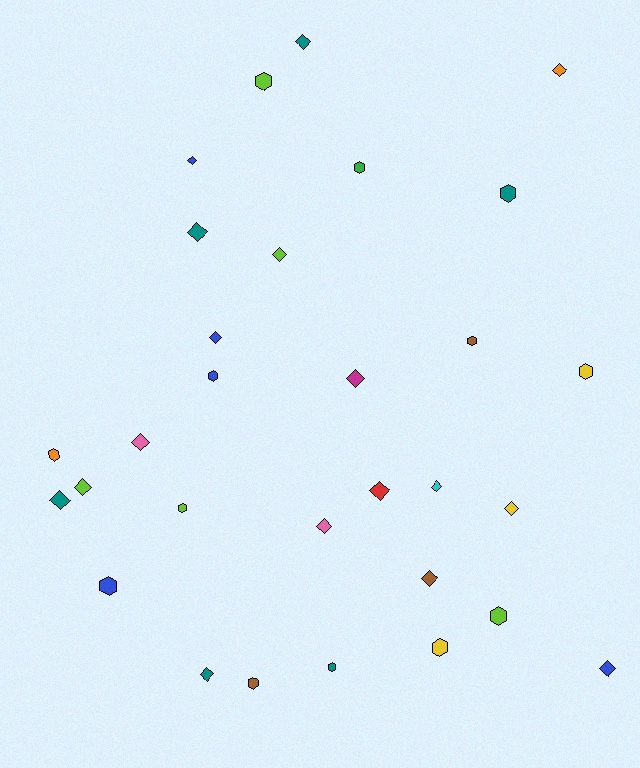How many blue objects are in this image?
There are 5 blue objects.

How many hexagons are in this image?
There are 13 hexagons.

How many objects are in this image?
There are 30 objects.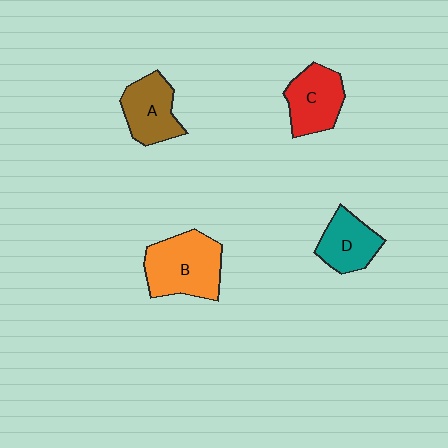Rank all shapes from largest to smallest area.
From largest to smallest: B (orange), C (red), A (brown), D (teal).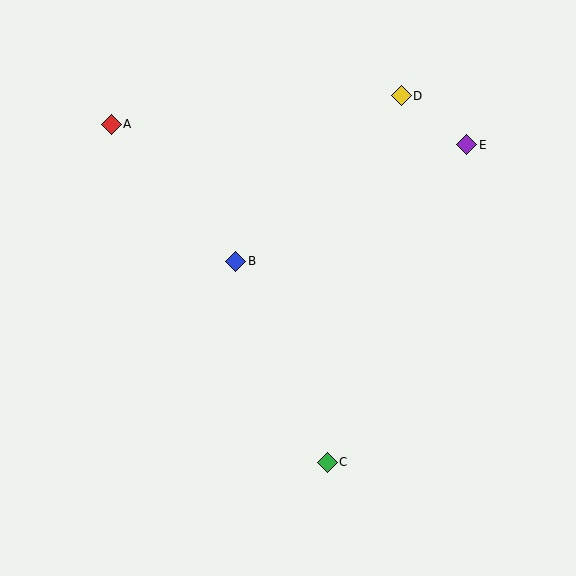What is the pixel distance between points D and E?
The distance between D and E is 82 pixels.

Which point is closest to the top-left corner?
Point A is closest to the top-left corner.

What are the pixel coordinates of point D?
Point D is at (401, 96).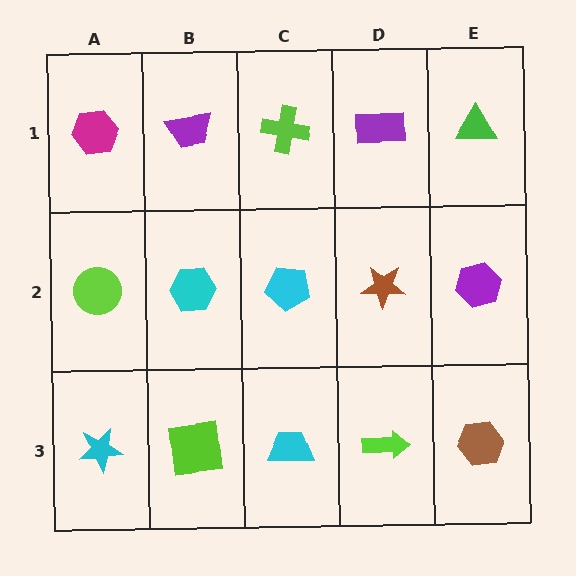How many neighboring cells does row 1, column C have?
3.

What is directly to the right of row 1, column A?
A purple trapezoid.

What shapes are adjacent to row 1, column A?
A lime circle (row 2, column A), a purple trapezoid (row 1, column B).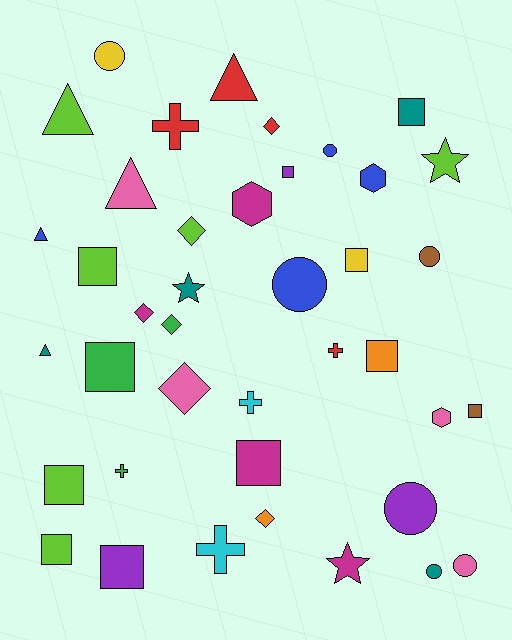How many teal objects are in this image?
There are 4 teal objects.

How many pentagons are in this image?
There are no pentagons.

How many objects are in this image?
There are 40 objects.